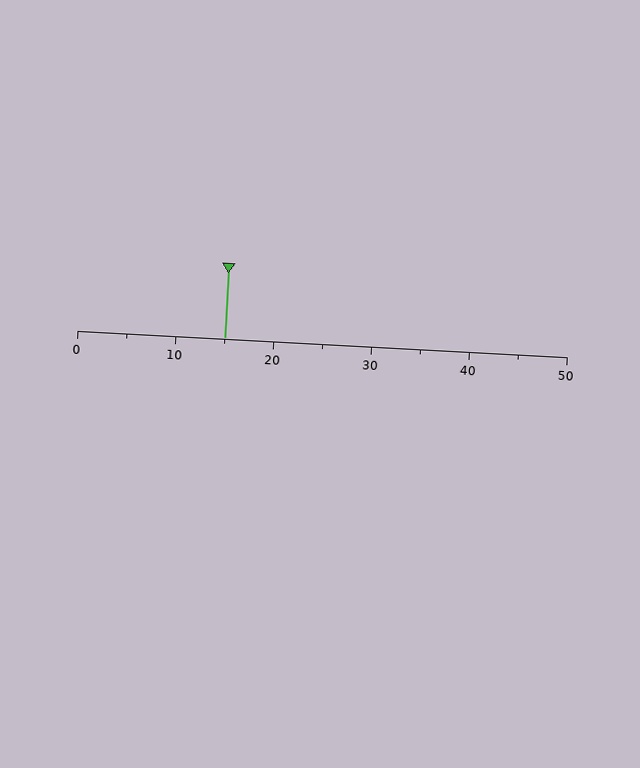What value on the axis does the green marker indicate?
The marker indicates approximately 15.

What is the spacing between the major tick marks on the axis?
The major ticks are spaced 10 apart.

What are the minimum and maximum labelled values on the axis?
The axis runs from 0 to 50.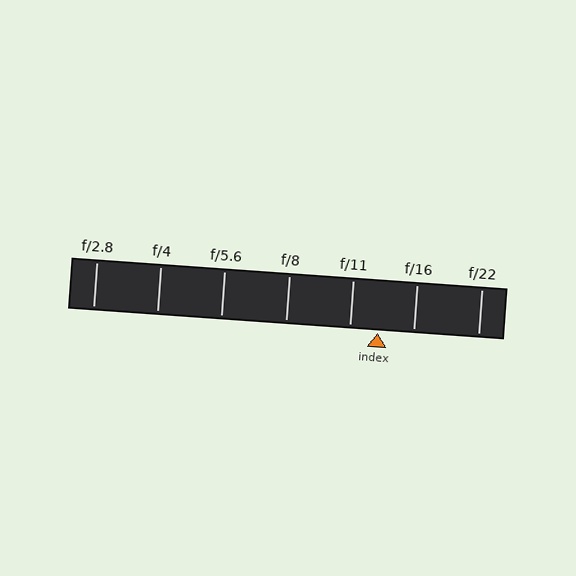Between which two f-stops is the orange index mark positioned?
The index mark is between f/11 and f/16.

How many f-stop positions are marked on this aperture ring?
There are 7 f-stop positions marked.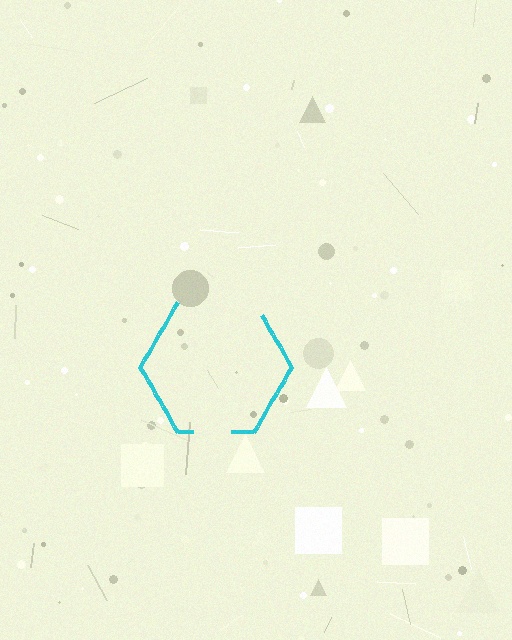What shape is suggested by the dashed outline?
The dashed outline suggests a hexagon.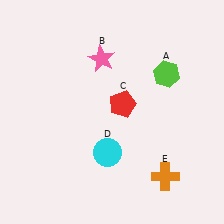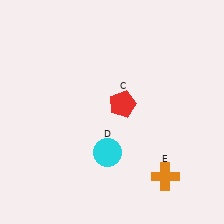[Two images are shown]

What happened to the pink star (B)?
The pink star (B) was removed in Image 2. It was in the top-left area of Image 1.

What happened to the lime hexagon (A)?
The lime hexagon (A) was removed in Image 2. It was in the top-right area of Image 1.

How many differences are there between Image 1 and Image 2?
There are 2 differences between the two images.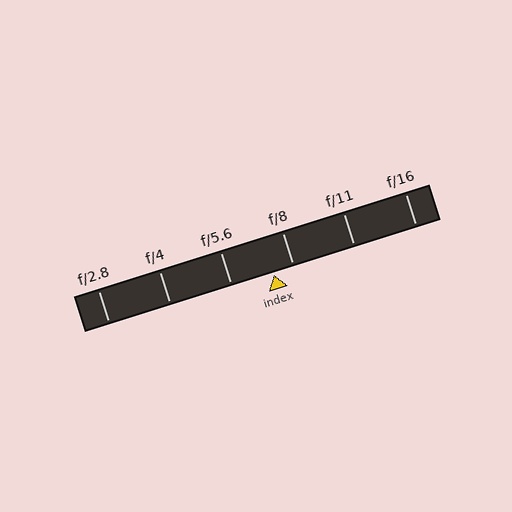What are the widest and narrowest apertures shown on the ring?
The widest aperture shown is f/2.8 and the narrowest is f/16.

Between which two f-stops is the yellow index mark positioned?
The index mark is between f/5.6 and f/8.